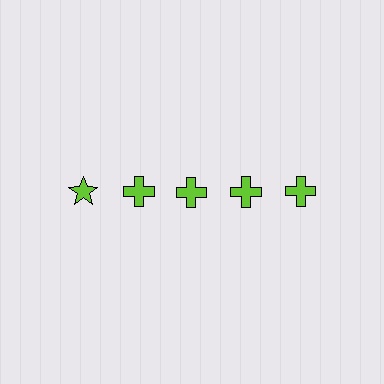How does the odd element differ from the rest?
It has a different shape: star instead of cross.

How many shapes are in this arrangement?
There are 5 shapes arranged in a grid pattern.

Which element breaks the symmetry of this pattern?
The lime star in the top row, leftmost column breaks the symmetry. All other shapes are lime crosses.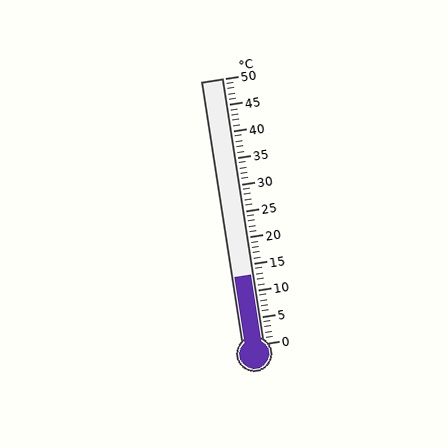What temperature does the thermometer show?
The thermometer shows approximately 13°C.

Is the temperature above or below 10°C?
The temperature is above 10°C.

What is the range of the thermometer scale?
The thermometer scale ranges from 0°C to 50°C.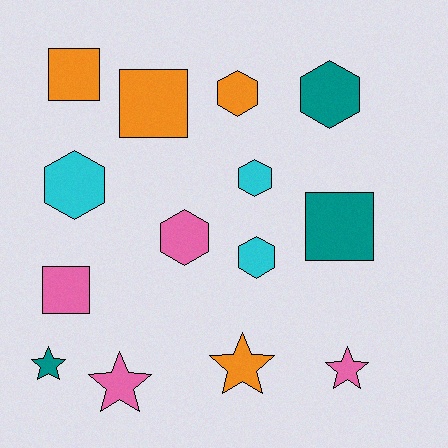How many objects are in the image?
There are 14 objects.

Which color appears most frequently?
Pink, with 4 objects.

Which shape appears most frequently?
Hexagon, with 6 objects.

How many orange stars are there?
There is 1 orange star.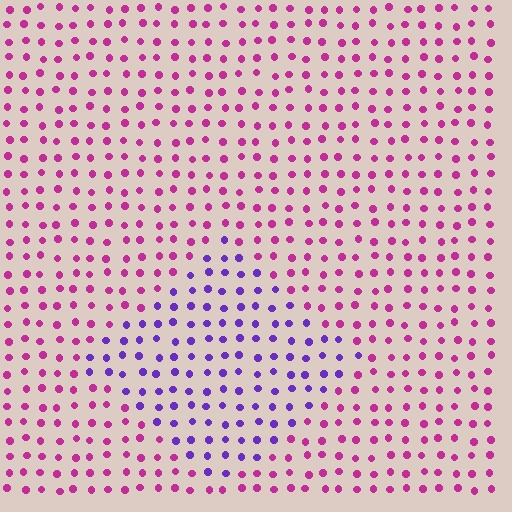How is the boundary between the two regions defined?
The boundary is defined purely by a slight shift in hue (about 51 degrees). Spacing, size, and orientation are identical on both sides.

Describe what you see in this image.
The image is filled with small magenta elements in a uniform arrangement. A diamond-shaped region is visible where the elements are tinted to a slightly different hue, forming a subtle color boundary.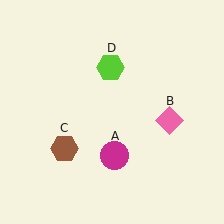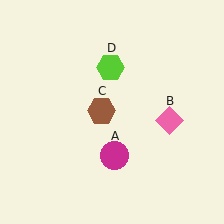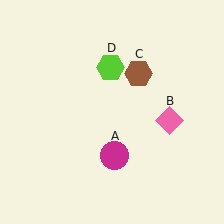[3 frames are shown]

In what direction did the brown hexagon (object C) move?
The brown hexagon (object C) moved up and to the right.